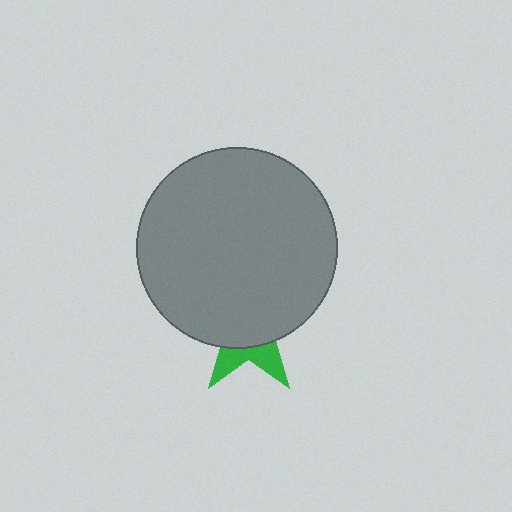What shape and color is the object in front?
The object in front is a gray circle.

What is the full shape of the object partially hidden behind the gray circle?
The partially hidden object is a green star.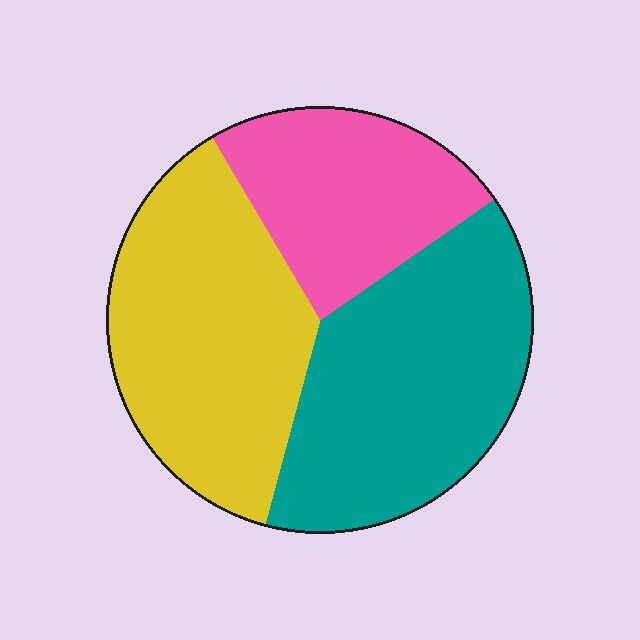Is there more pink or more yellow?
Yellow.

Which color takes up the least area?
Pink, at roughly 25%.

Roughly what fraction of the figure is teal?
Teal covers roughly 40% of the figure.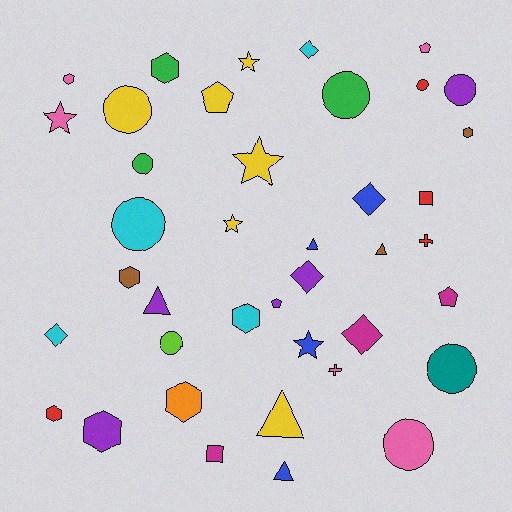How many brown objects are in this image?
There are 3 brown objects.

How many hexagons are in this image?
There are 8 hexagons.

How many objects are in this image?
There are 40 objects.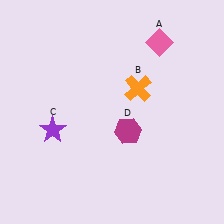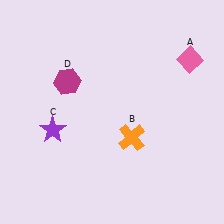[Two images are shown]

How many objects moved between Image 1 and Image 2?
3 objects moved between the two images.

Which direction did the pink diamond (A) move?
The pink diamond (A) moved right.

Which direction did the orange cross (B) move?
The orange cross (B) moved down.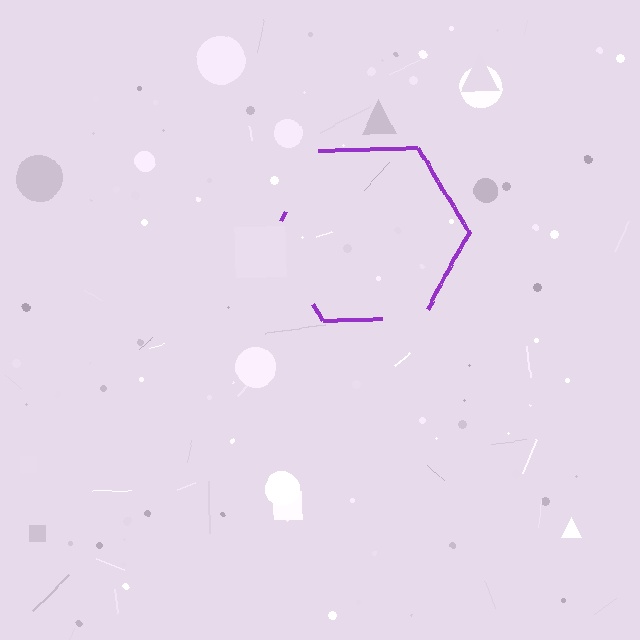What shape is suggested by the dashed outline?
The dashed outline suggests a hexagon.